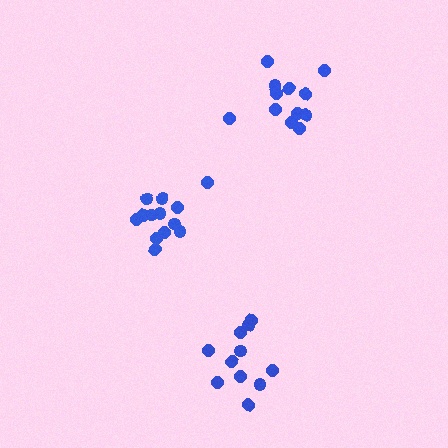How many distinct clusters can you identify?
There are 3 distinct clusters.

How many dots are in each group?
Group 1: 11 dots, Group 2: 13 dots, Group 3: 12 dots (36 total).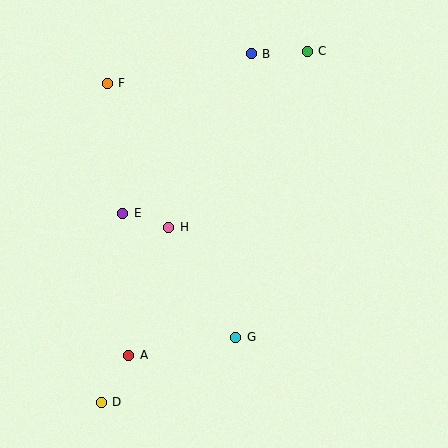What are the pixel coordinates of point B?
Point B is at (251, 54).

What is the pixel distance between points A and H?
The distance between A and H is 134 pixels.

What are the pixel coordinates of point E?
Point E is at (123, 213).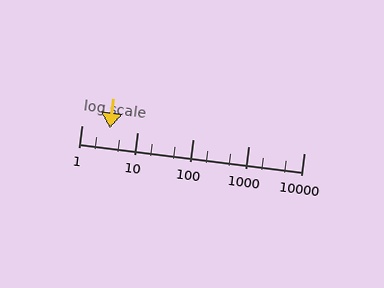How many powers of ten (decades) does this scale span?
The scale spans 4 decades, from 1 to 10000.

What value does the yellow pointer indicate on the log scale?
The pointer indicates approximately 3.2.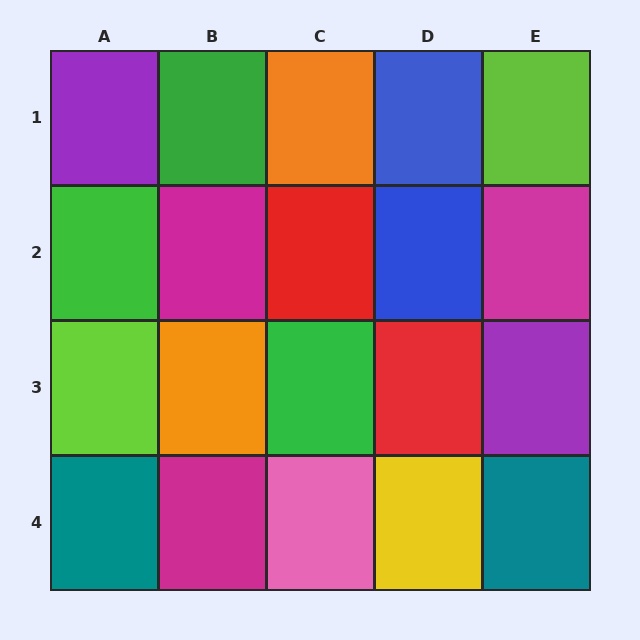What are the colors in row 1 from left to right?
Purple, green, orange, blue, lime.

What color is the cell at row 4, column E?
Teal.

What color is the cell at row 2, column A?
Green.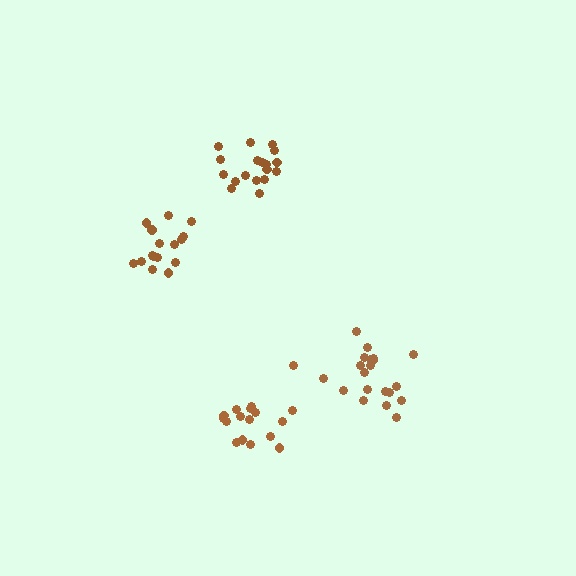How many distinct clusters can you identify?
There are 4 distinct clusters.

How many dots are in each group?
Group 1: 17 dots, Group 2: 20 dots, Group 3: 16 dots, Group 4: 18 dots (71 total).